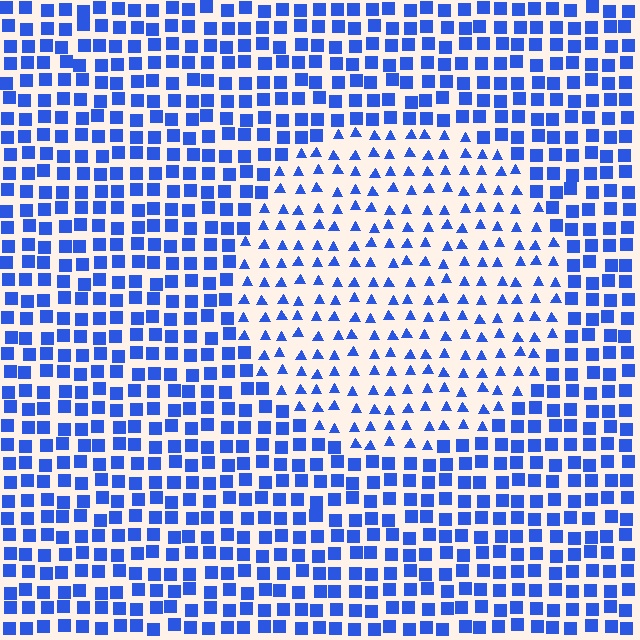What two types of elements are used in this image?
The image uses triangles inside the circle region and squares outside it.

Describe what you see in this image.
The image is filled with small blue elements arranged in a uniform grid. A circle-shaped region contains triangles, while the surrounding area contains squares. The boundary is defined purely by the change in element shape.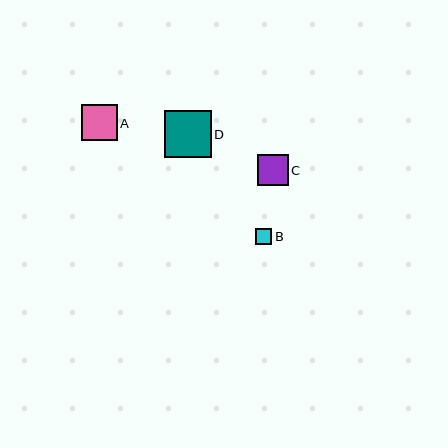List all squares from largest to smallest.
From largest to smallest: D, A, C, B.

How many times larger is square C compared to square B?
Square C is approximately 1.9 times the size of square B.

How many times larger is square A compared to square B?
Square A is approximately 2.2 times the size of square B.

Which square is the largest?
Square D is the largest with a size of approximately 47 pixels.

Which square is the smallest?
Square B is the smallest with a size of approximately 16 pixels.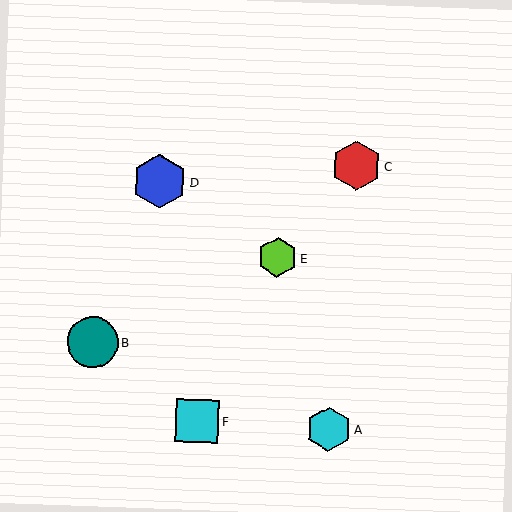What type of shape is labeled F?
Shape F is a cyan square.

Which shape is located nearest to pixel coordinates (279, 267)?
The lime hexagon (labeled E) at (277, 257) is nearest to that location.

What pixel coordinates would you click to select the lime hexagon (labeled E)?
Click at (277, 257) to select the lime hexagon E.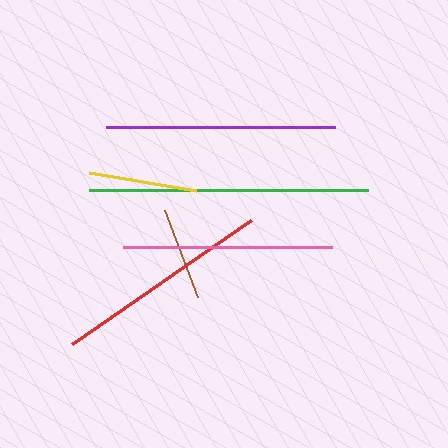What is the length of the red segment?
The red segment is approximately 218 pixels long.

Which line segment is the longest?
The green line is the longest at approximately 279 pixels.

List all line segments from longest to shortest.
From longest to shortest: green, purple, red, pink, yellow, brown.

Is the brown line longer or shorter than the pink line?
The pink line is longer than the brown line.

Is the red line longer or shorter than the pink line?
The red line is longer than the pink line.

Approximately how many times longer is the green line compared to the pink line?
The green line is approximately 1.3 times the length of the pink line.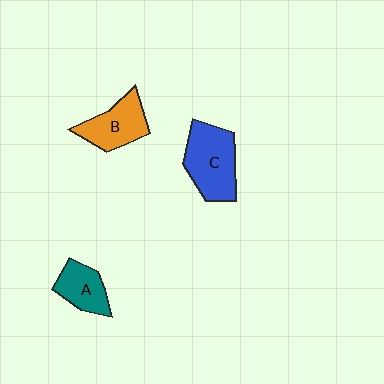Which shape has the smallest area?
Shape A (teal).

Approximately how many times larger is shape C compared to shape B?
Approximately 1.3 times.